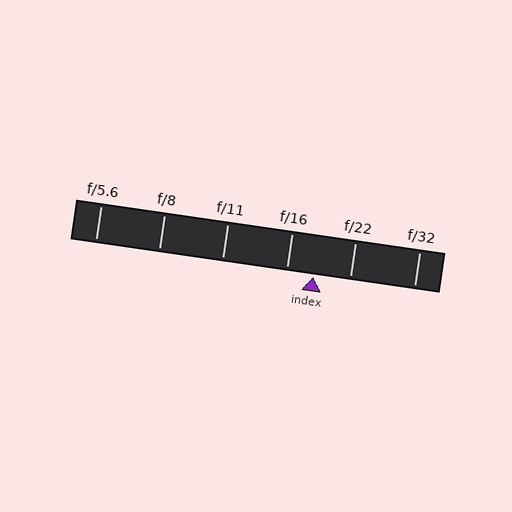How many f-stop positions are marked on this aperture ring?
There are 6 f-stop positions marked.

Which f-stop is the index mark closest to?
The index mark is closest to f/16.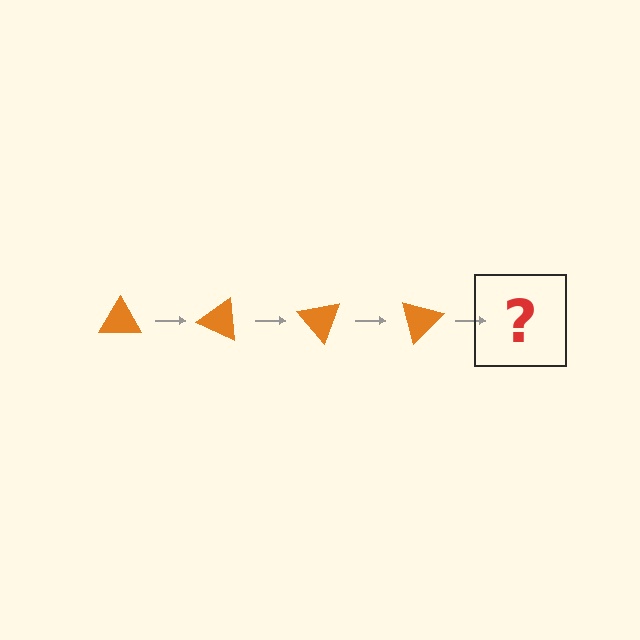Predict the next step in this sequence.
The next step is an orange triangle rotated 100 degrees.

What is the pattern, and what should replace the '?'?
The pattern is that the triangle rotates 25 degrees each step. The '?' should be an orange triangle rotated 100 degrees.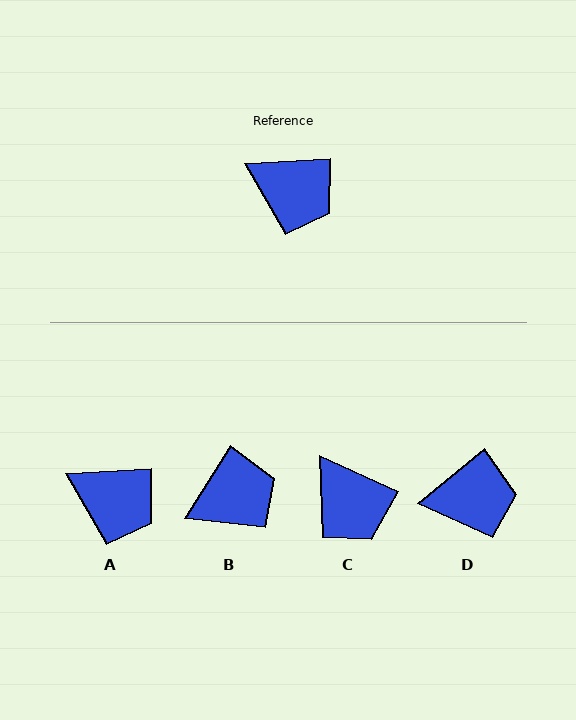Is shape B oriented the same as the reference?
No, it is off by about 54 degrees.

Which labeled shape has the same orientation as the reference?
A.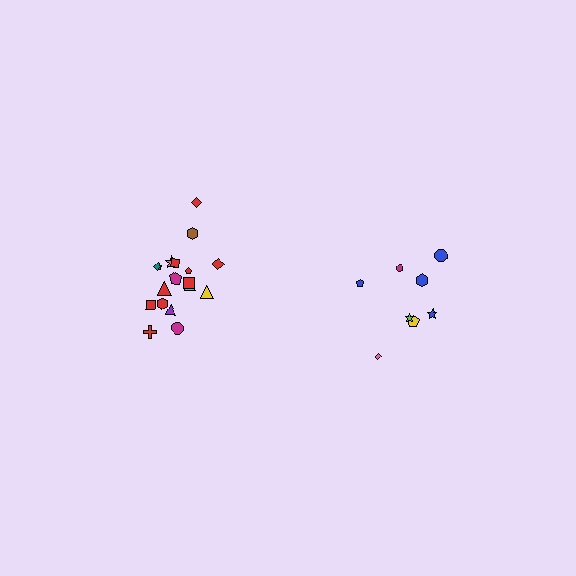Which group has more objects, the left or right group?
The left group.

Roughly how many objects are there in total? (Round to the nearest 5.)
Roughly 25 objects in total.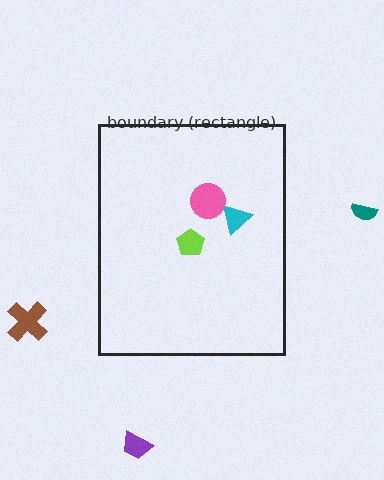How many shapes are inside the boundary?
3 inside, 3 outside.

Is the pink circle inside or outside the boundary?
Inside.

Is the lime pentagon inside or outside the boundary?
Inside.